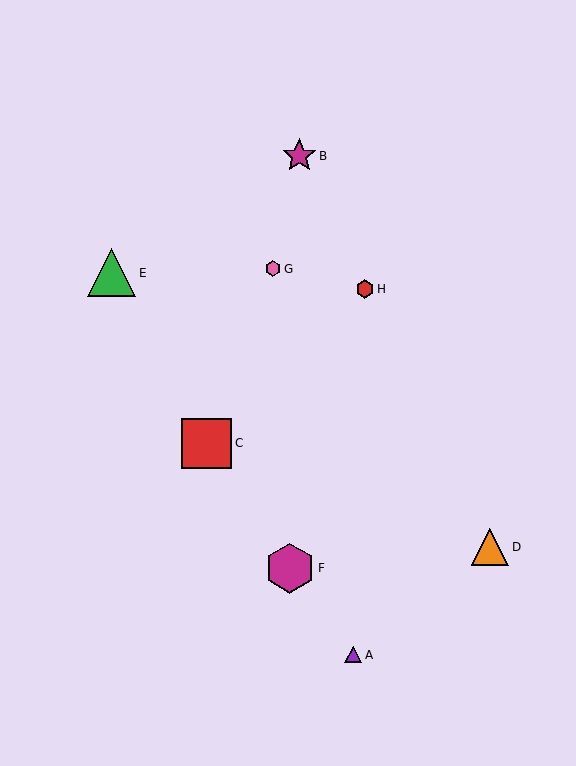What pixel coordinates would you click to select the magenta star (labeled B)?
Click at (299, 156) to select the magenta star B.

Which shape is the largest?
The magenta hexagon (labeled F) is the largest.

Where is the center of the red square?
The center of the red square is at (207, 443).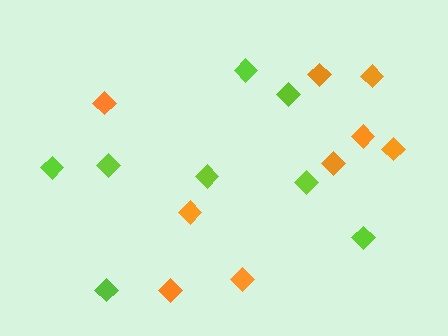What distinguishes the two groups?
There are 2 groups: one group of lime diamonds (8) and one group of orange diamonds (9).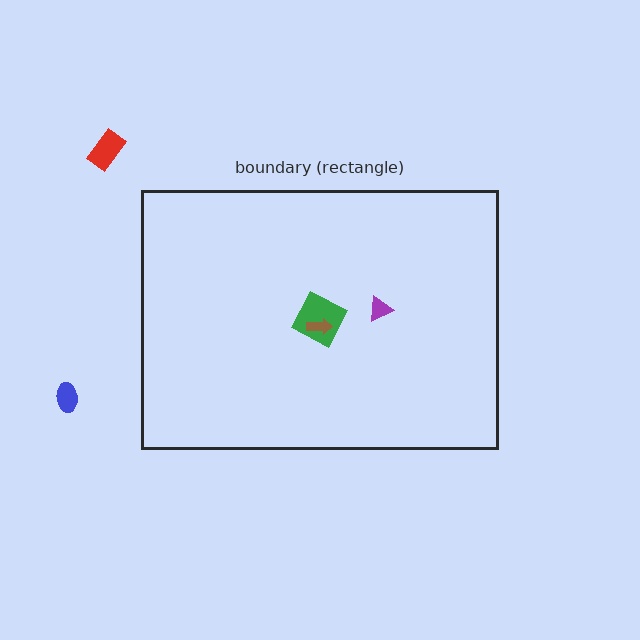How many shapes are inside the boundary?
3 inside, 2 outside.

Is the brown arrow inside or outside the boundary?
Inside.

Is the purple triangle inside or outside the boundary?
Inside.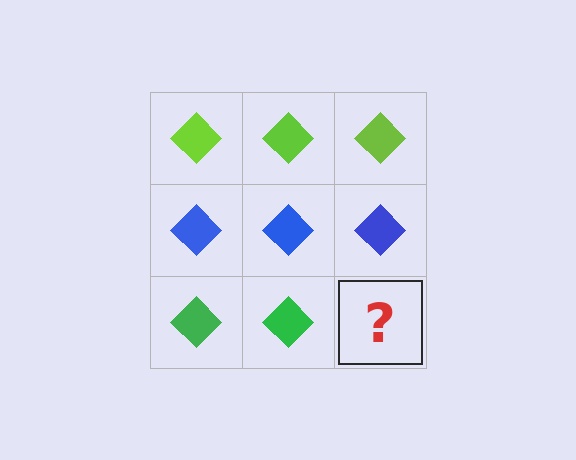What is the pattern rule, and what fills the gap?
The rule is that each row has a consistent color. The gap should be filled with a green diamond.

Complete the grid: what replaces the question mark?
The question mark should be replaced with a green diamond.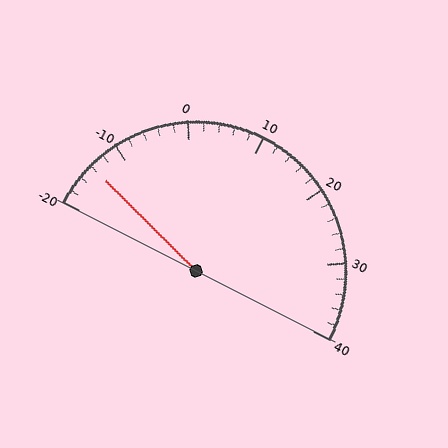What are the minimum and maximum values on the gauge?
The gauge ranges from -20 to 40.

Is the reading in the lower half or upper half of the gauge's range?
The reading is in the lower half of the range (-20 to 40).